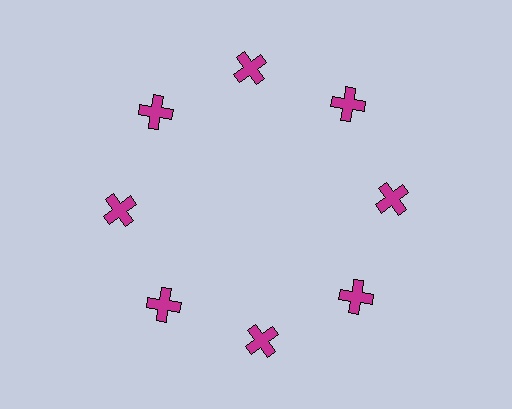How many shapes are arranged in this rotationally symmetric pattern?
There are 8 shapes, arranged in 8 groups of 1.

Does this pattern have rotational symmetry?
Yes, this pattern has 8-fold rotational symmetry. It looks the same after rotating 45 degrees around the center.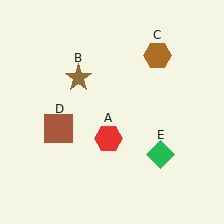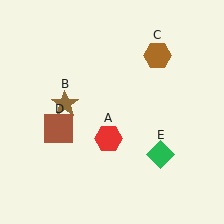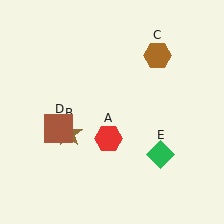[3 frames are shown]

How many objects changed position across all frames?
1 object changed position: brown star (object B).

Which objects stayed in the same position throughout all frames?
Red hexagon (object A) and brown hexagon (object C) and brown square (object D) and green diamond (object E) remained stationary.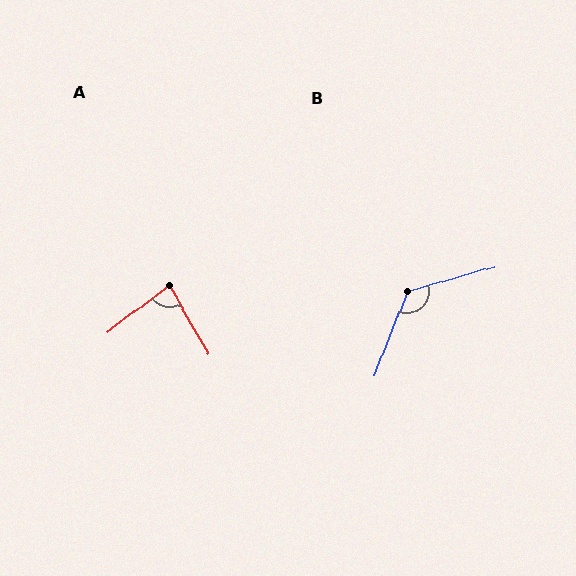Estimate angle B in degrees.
Approximately 128 degrees.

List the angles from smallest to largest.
A (82°), B (128°).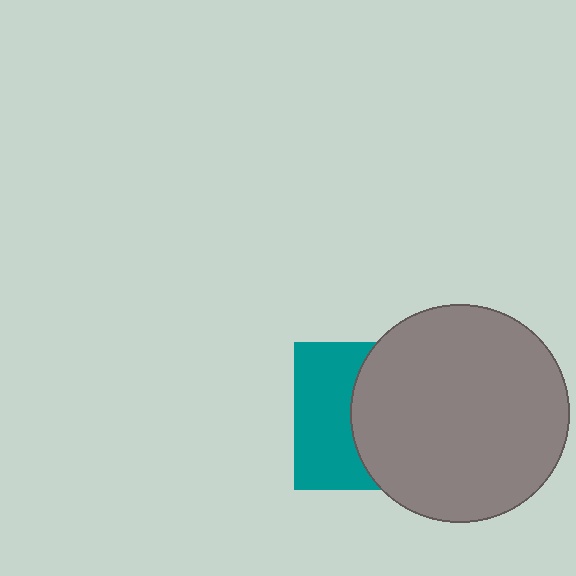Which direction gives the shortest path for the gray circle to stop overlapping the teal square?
Moving right gives the shortest separation.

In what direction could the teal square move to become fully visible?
The teal square could move left. That would shift it out from behind the gray circle entirely.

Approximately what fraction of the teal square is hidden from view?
Roughly 56% of the teal square is hidden behind the gray circle.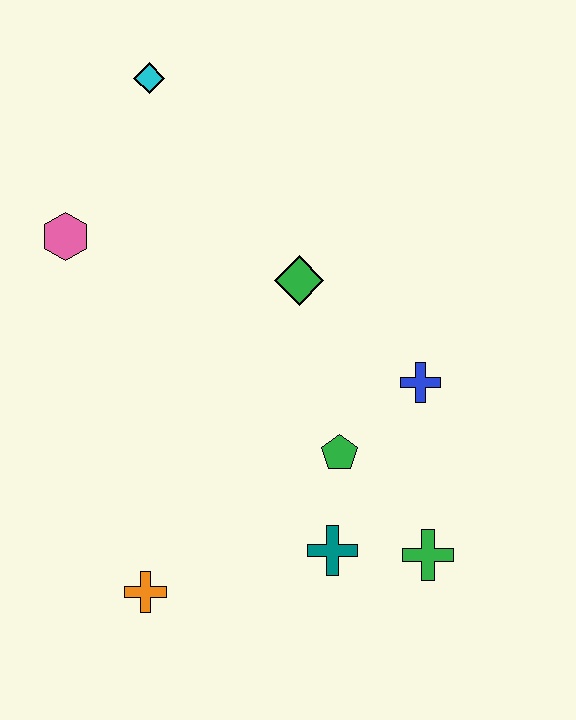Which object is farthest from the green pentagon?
The cyan diamond is farthest from the green pentagon.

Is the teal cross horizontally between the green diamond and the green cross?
Yes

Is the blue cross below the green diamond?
Yes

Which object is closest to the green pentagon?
The teal cross is closest to the green pentagon.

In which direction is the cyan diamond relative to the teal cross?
The cyan diamond is above the teal cross.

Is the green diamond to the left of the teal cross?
Yes